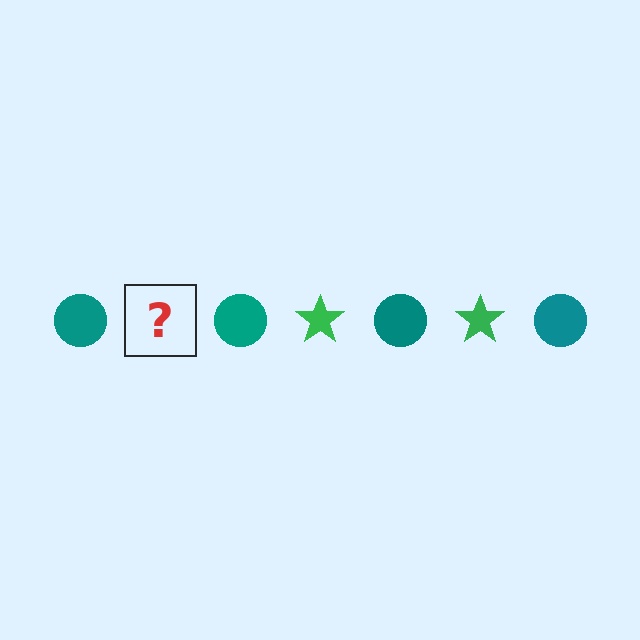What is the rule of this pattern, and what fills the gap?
The rule is that the pattern alternates between teal circle and green star. The gap should be filled with a green star.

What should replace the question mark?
The question mark should be replaced with a green star.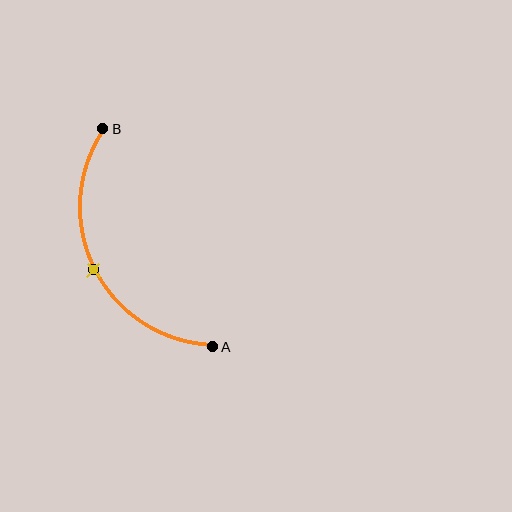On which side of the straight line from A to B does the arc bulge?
The arc bulges to the left of the straight line connecting A and B.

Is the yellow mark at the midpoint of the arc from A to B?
Yes. The yellow mark lies on the arc at equal arc-length from both A and B — it is the arc midpoint.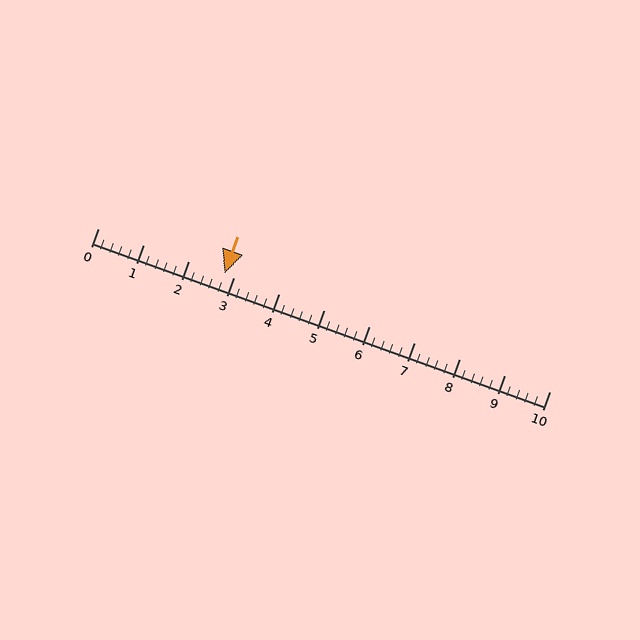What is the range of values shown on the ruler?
The ruler shows values from 0 to 10.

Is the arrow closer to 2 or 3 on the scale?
The arrow is closer to 3.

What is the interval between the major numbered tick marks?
The major tick marks are spaced 1 units apart.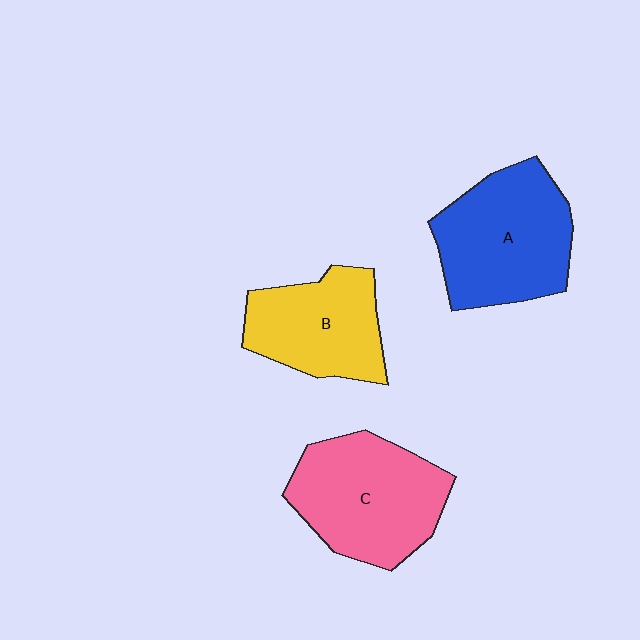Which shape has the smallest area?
Shape B (yellow).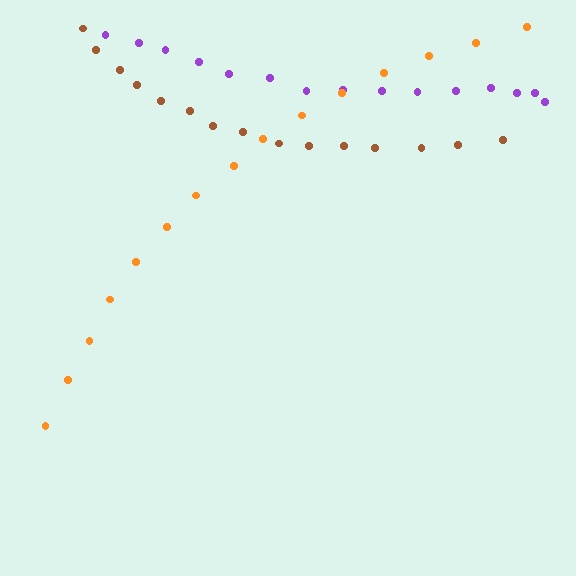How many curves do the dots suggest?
There are 3 distinct paths.